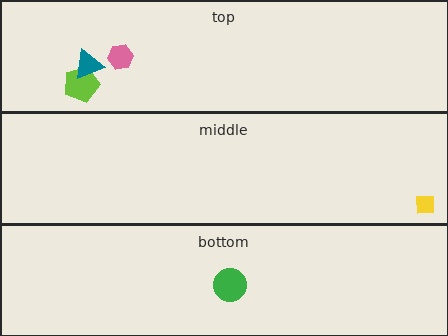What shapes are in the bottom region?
The green circle.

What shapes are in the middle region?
The yellow square.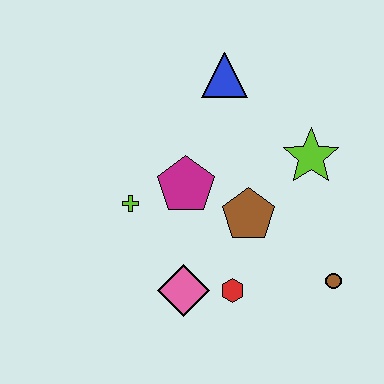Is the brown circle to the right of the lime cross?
Yes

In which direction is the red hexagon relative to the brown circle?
The red hexagon is to the left of the brown circle.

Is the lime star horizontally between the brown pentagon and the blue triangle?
No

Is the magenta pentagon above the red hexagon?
Yes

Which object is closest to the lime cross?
The magenta pentagon is closest to the lime cross.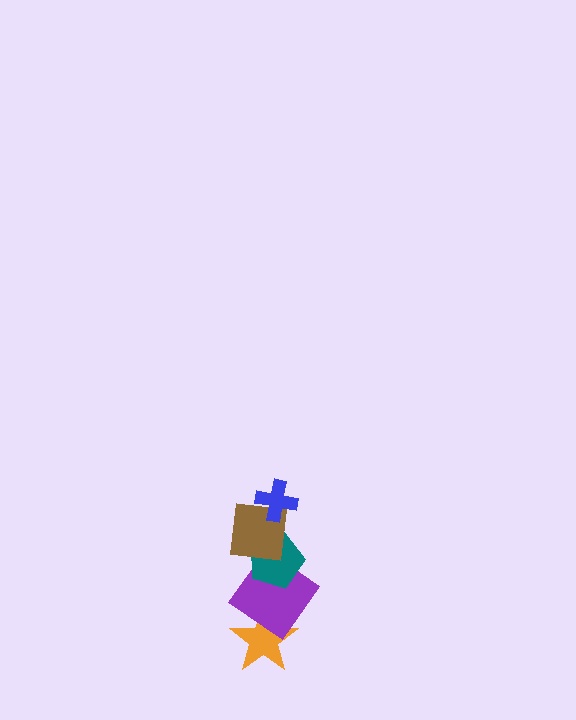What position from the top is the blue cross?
The blue cross is 1st from the top.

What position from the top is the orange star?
The orange star is 5th from the top.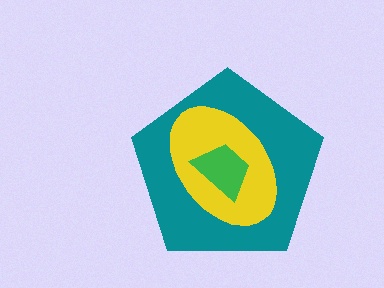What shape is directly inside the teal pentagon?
The yellow ellipse.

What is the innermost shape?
The green trapezoid.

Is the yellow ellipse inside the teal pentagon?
Yes.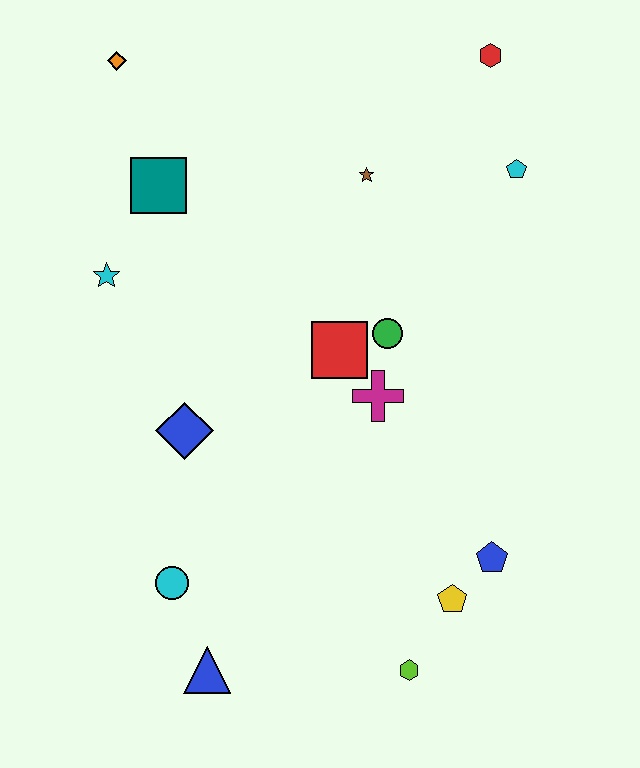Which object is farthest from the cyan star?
The lime hexagon is farthest from the cyan star.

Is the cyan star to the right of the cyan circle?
No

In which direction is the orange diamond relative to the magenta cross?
The orange diamond is above the magenta cross.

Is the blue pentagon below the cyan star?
Yes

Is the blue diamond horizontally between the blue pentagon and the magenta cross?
No